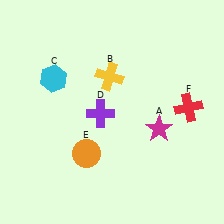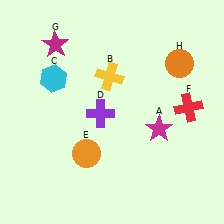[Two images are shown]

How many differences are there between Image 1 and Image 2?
There are 2 differences between the two images.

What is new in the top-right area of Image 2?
An orange circle (H) was added in the top-right area of Image 2.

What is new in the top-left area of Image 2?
A magenta star (G) was added in the top-left area of Image 2.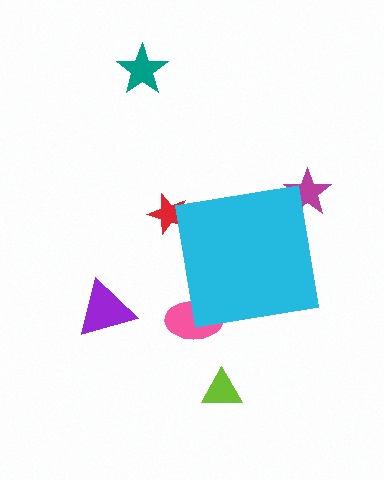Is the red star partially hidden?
Yes, the red star is partially hidden behind the cyan square.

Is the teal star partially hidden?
No, the teal star is fully visible.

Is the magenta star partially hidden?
Yes, the magenta star is partially hidden behind the cyan square.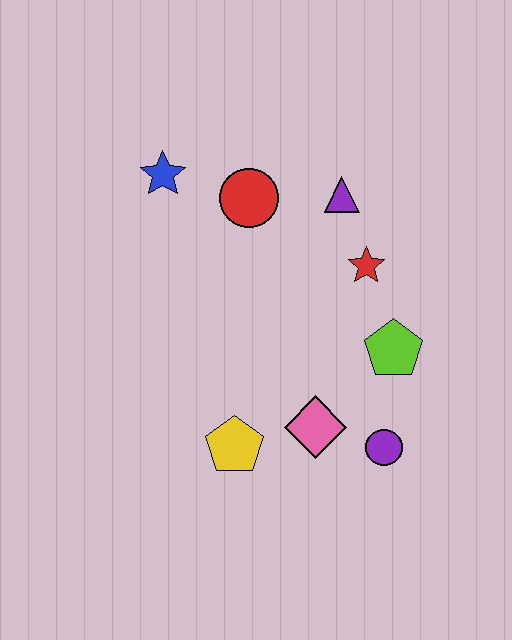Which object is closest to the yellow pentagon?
The pink diamond is closest to the yellow pentagon.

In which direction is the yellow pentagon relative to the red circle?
The yellow pentagon is below the red circle.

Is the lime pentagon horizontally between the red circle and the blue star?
No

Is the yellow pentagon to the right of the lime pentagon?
No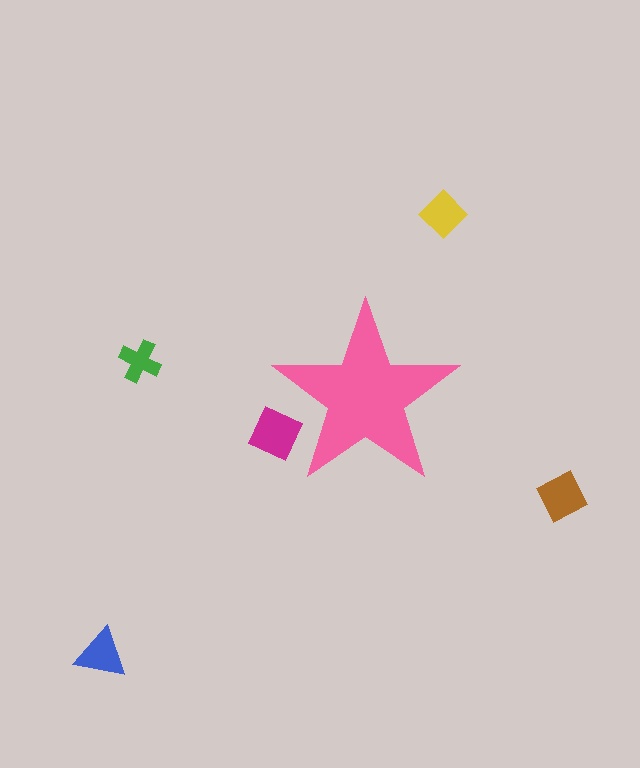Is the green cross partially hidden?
No, the green cross is fully visible.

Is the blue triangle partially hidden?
No, the blue triangle is fully visible.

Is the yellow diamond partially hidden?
No, the yellow diamond is fully visible.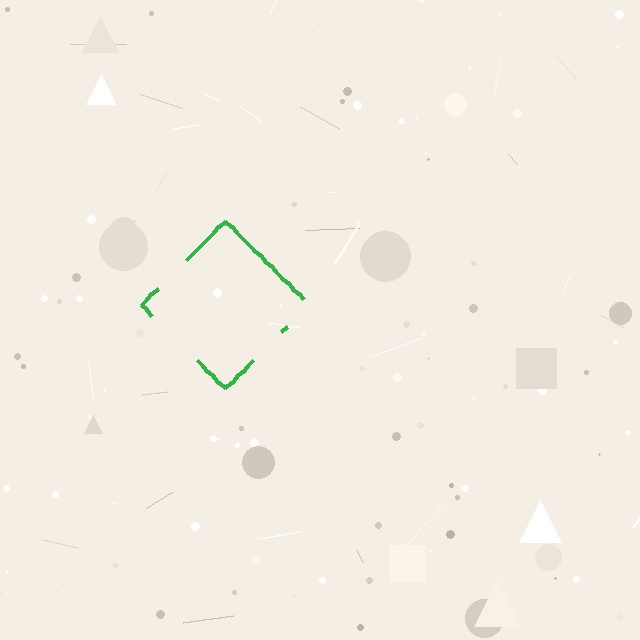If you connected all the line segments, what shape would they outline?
They would outline a diamond.